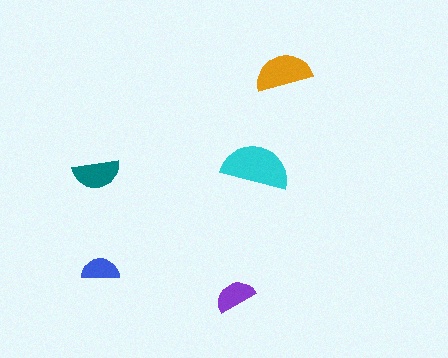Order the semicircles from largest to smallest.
the cyan one, the orange one, the teal one, the purple one, the blue one.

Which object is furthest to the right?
The orange semicircle is rightmost.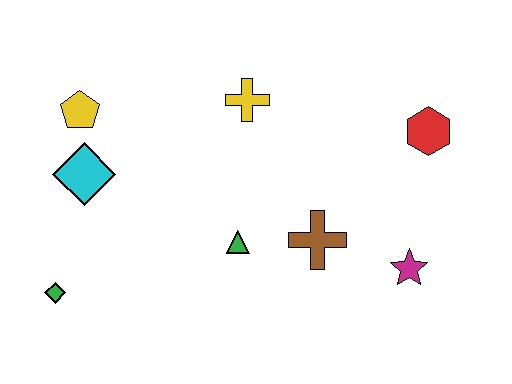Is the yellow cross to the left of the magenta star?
Yes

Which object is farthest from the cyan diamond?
The red hexagon is farthest from the cyan diamond.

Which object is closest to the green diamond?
The cyan diamond is closest to the green diamond.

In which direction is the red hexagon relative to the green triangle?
The red hexagon is to the right of the green triangle.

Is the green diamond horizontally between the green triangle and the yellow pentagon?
No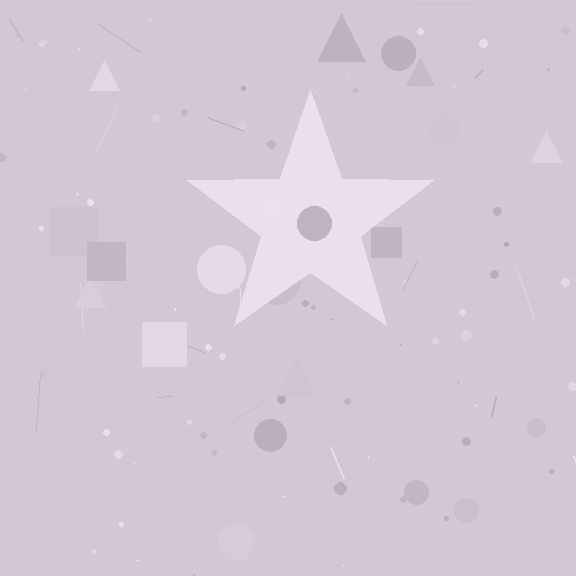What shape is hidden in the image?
A star is hidden in the image.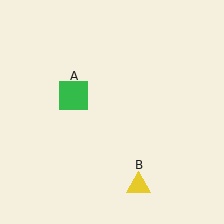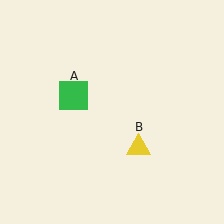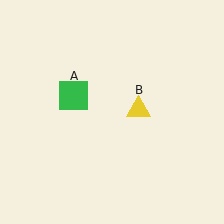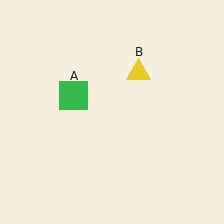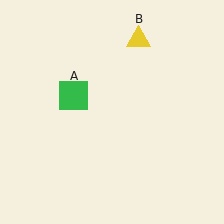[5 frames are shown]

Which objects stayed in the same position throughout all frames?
Green square (object A) remained stationary.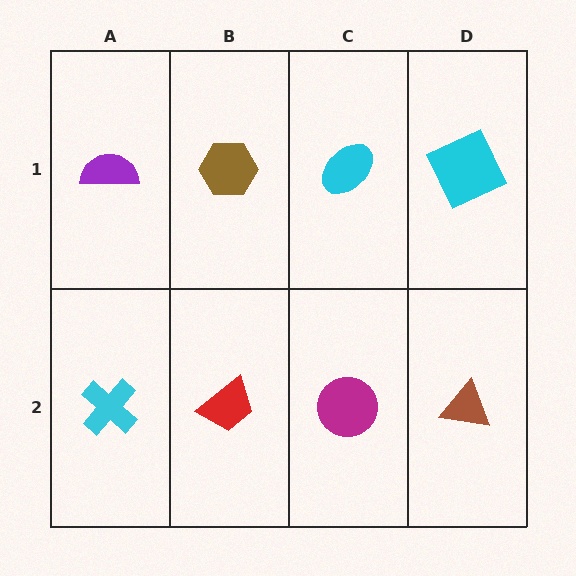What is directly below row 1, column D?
A brown triangle.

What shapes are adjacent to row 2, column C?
A cyan ellipse (row 1, column C), a red trapezoid (row 2, column B), a brown triangle (row 2, column D).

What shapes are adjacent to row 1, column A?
A cyan cross (row 2, column A), a brown hexagon (row 1, column B).